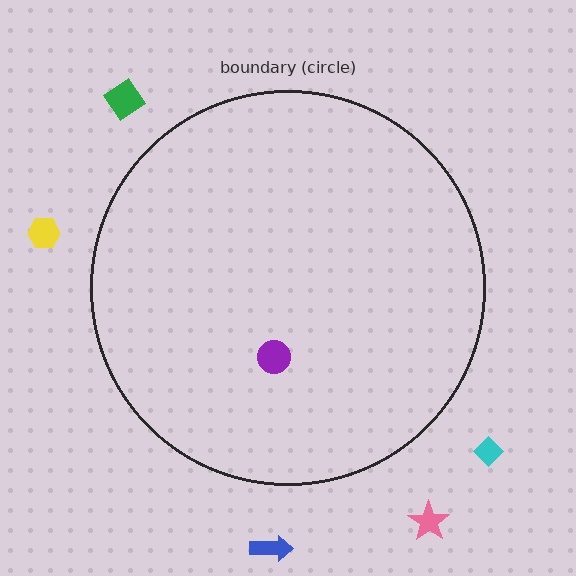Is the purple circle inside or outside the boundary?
Inside.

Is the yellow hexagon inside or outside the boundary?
Outside.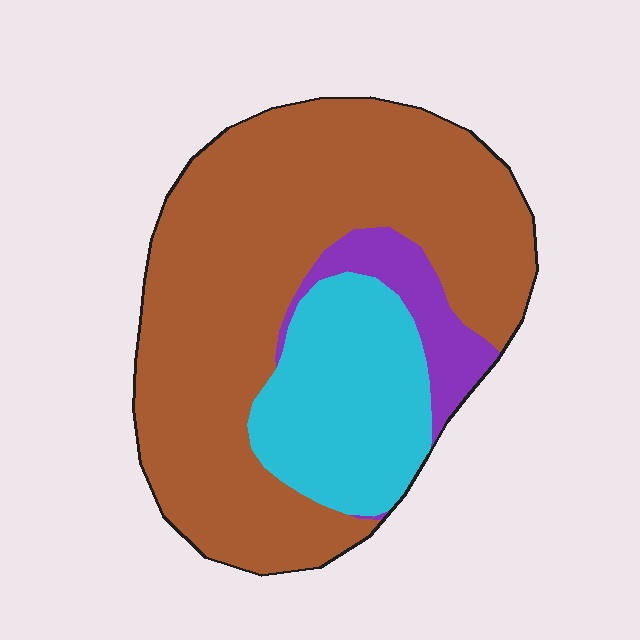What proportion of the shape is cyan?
Cyan covers about 25% of the shape.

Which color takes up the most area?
Brown, at roughly 70%.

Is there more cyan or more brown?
Brown.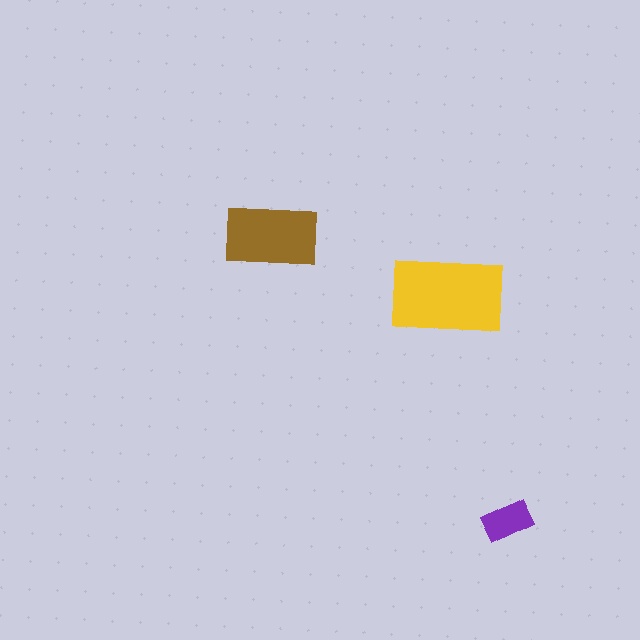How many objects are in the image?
There are 3 objects in the image.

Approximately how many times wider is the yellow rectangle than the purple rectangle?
About 2.5 times wider.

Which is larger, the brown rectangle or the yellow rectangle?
The yellow one.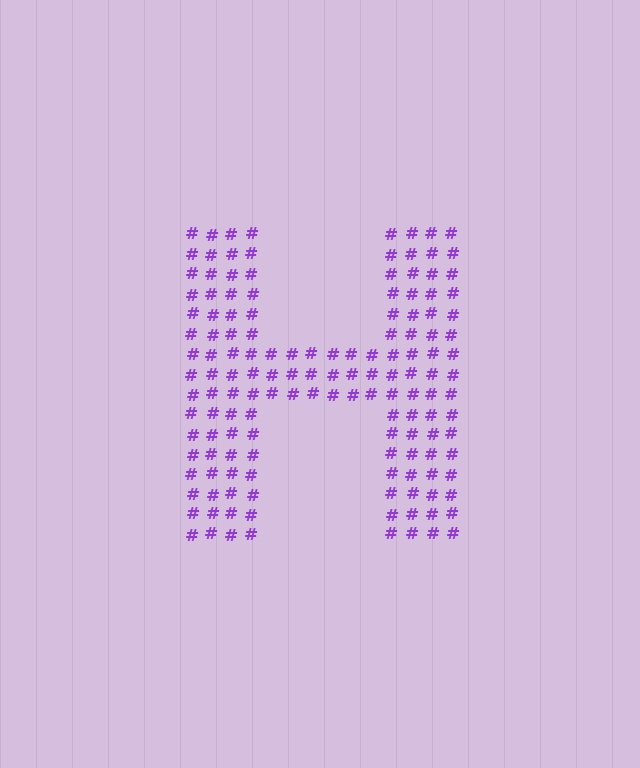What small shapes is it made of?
It is made of small hash symbols.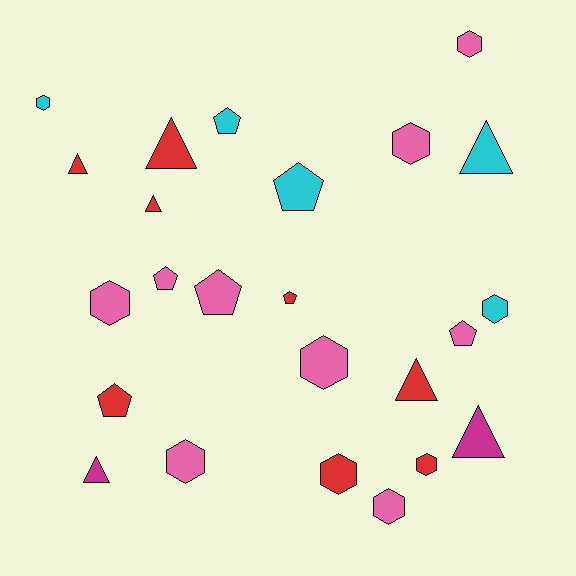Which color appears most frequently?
Pink, with 9 objects.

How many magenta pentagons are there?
There are no magenta pentagons.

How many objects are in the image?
There are 24 objects.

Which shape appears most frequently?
Hexagon, with 10 objects.